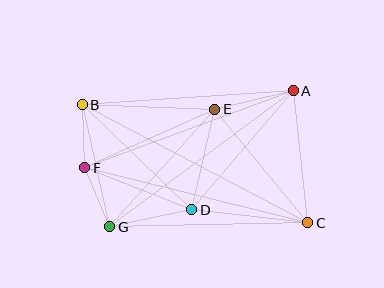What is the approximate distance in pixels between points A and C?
The distance between A and C is approximately 133 pixels.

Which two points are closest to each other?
Points B and F are closest to each other.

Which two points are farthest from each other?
Points B and C are farthest from each other.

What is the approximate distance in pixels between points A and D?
The distance between A and D is approximately 157 pixels.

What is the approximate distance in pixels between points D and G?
The distance between D and G is approximately 84 pixels.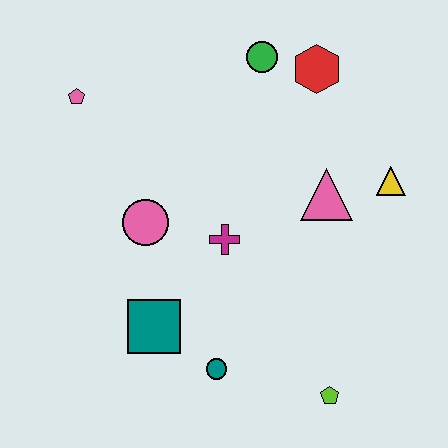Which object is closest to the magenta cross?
The pink circle is closest to the magenta cross.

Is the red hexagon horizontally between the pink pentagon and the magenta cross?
No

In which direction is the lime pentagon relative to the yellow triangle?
The lime pentagon is below the yellow triangle.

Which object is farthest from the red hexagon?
The lime pentagon is farthest from the red hexagon.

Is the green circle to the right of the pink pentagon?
Yes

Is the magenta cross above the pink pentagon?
No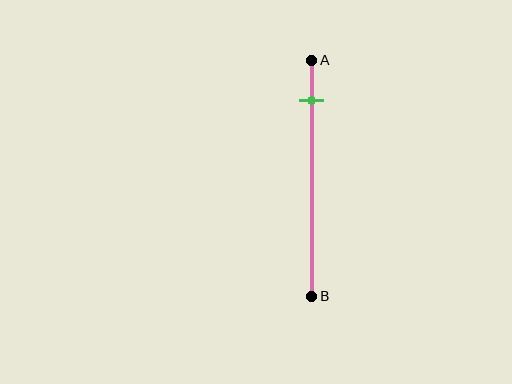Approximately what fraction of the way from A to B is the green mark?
The green mark is approximately 15% of the way from A to B.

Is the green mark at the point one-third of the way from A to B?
No, the mark is at about 15% from A, not at the 33% one-third point.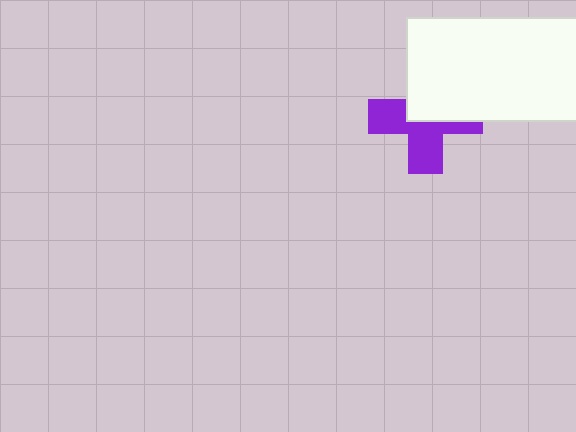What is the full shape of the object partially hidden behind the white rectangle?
The partially hidden object is a purple cross.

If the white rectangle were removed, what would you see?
You would see the complete purple cross.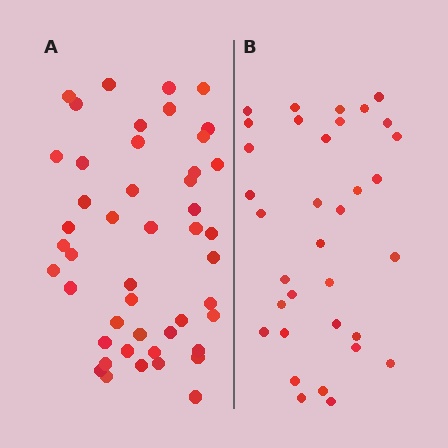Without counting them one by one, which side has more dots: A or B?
Region A (the left region) has more dots.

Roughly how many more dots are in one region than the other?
Region A has approximately 15 more dots than region B.